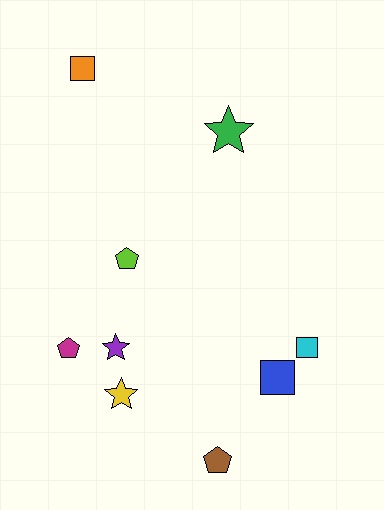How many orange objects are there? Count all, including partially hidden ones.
There is 1 orange object.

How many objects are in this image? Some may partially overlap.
There are 9 objects.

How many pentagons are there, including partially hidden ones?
There are 3 pentagons.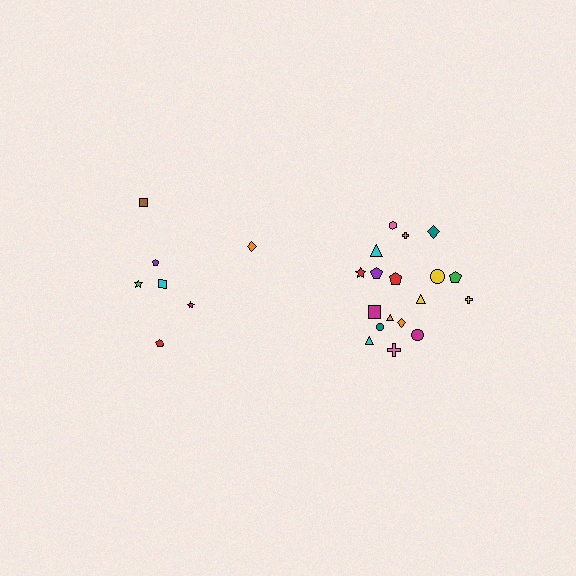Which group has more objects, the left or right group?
The right group.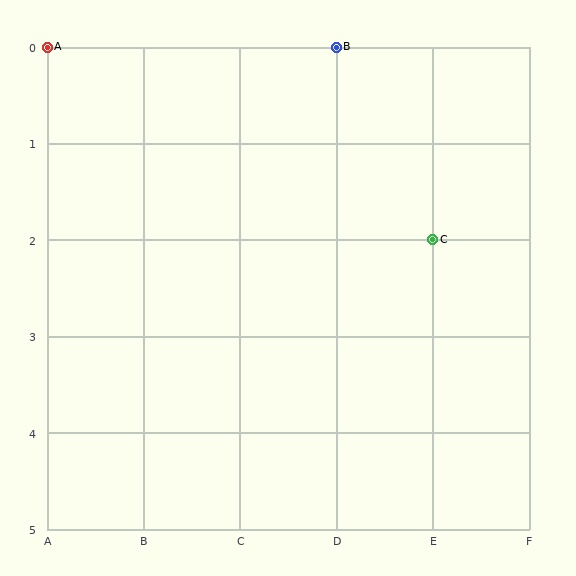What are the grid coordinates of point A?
Point A is at grid coordinates (A, 0).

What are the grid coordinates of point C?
Point C is at grid coordinates (E, 2).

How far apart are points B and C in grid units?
Points B and C are 1 column and 2 rows apart (about 2.2 grid units diagonally).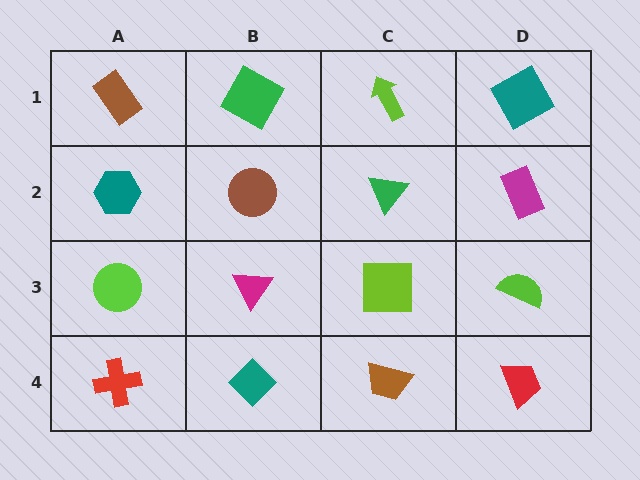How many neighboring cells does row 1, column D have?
2.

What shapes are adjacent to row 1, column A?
A teal hexagon (row 2, column A), a green diamond (row 1, column B).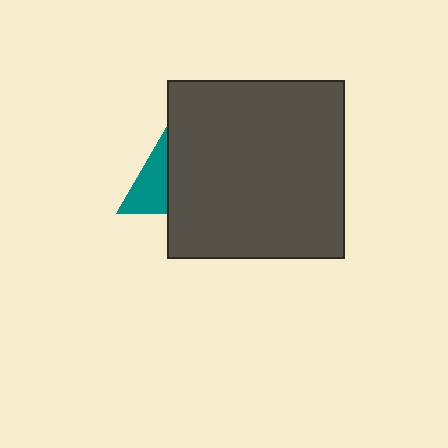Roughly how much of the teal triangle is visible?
A small part of it is visible (roughly 40%).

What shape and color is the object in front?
The object in front is a dark gray square.